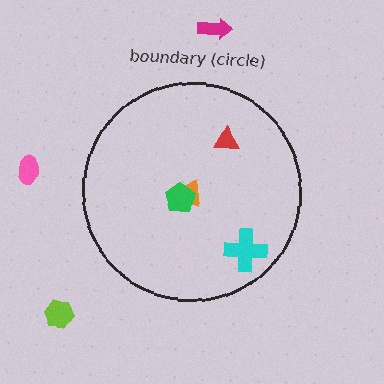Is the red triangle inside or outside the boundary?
Inside.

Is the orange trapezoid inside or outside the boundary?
Inside.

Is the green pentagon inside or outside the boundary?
Inside.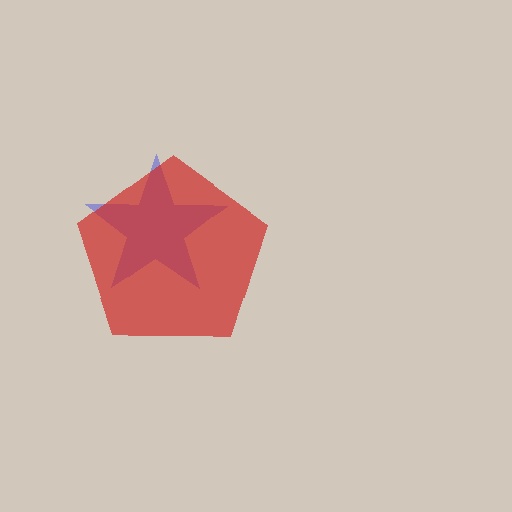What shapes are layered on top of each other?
The layered shapes are: a blue star, a red pentagon.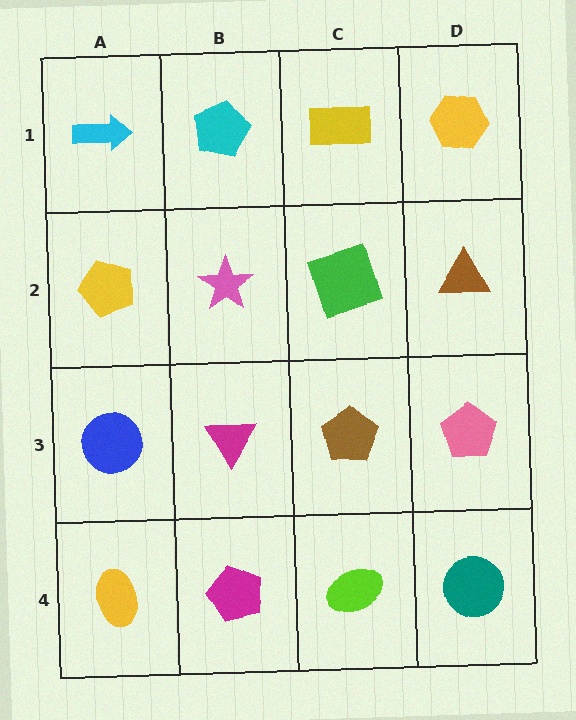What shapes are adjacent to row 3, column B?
A pink star (row 2, column B), a magenta pentagon (row 4, column B), a blue circle (row 3, column A), a brown pentagon (row 3, column C).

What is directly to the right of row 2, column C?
A brown triangle.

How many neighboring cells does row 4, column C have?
3.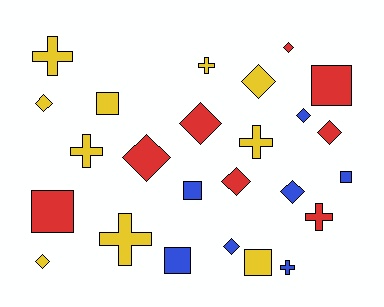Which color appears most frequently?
Yellow, with 10 objects.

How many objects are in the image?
There are 25 objects.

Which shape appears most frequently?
Diamond, with 11 objects.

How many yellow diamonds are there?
There are 3 yellow diamonds.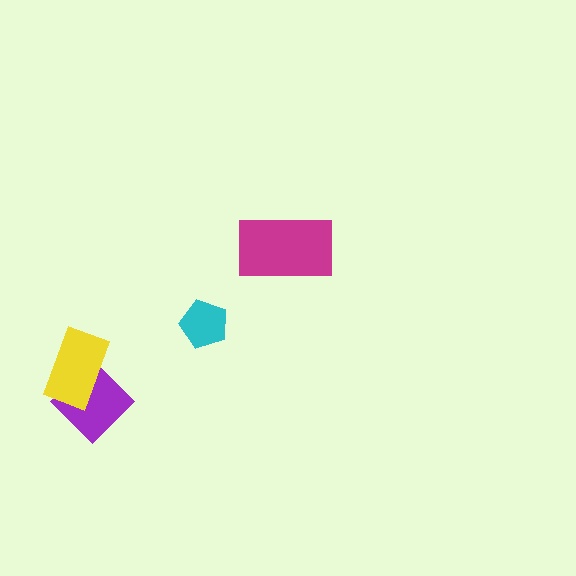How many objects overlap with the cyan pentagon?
0 objects overlap with the cyan pentagon.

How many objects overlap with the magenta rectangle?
0 objects overlap with the magenta rectangle.